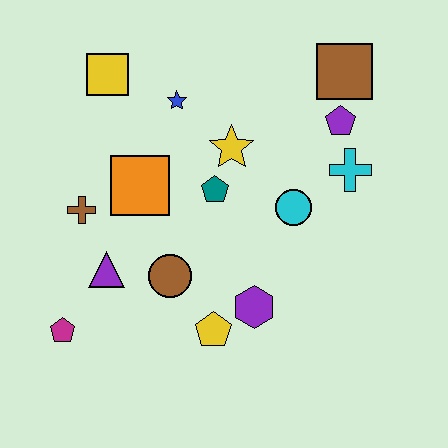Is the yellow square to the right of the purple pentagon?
No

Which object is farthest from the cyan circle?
The magenta pentagon is farthest from the cyan circle.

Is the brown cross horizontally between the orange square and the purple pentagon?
No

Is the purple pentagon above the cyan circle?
Yes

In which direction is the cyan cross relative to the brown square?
The cyan cross is below the brown square.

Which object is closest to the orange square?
The brown cross is closest to the orange square.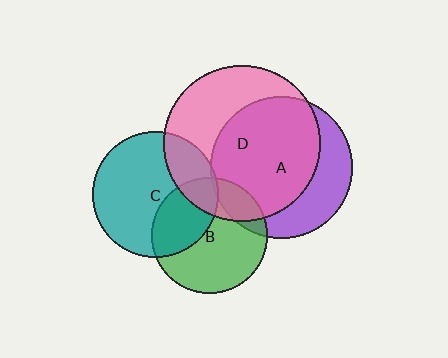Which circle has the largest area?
Circle D (pink).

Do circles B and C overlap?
Yes.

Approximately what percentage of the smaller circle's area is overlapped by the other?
Approximately 35%.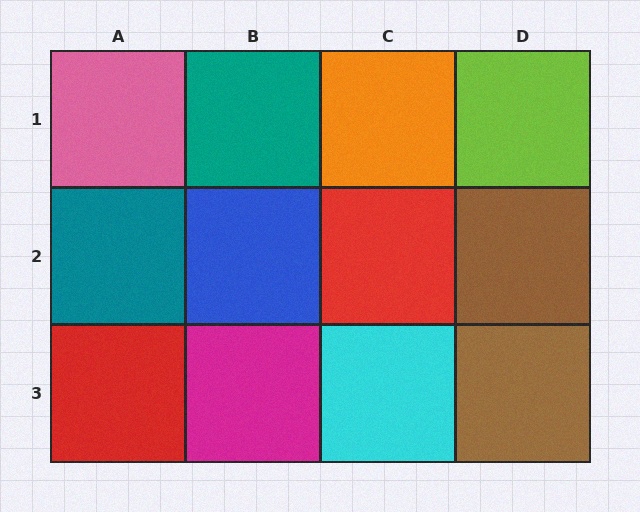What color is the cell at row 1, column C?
Orange.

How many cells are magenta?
1 cell is magenta.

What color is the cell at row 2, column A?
Teal.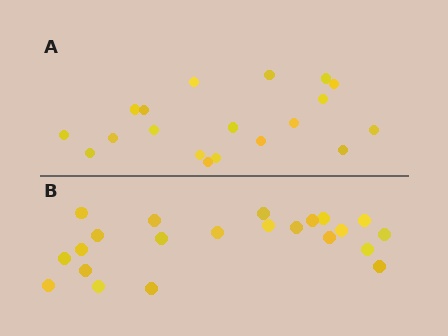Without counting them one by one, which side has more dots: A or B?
Region B (the bottom region) has more dots.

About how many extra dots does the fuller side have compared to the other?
Region B has just a few more — roughly 2 or 3 more dots than region A.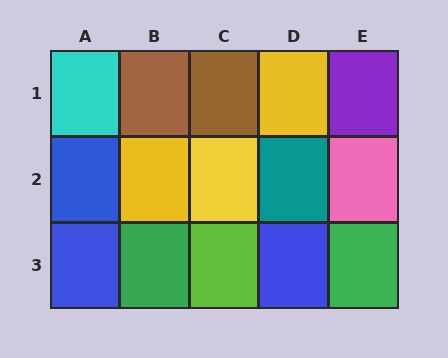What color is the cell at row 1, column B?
Brown.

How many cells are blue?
3 cells are blue.